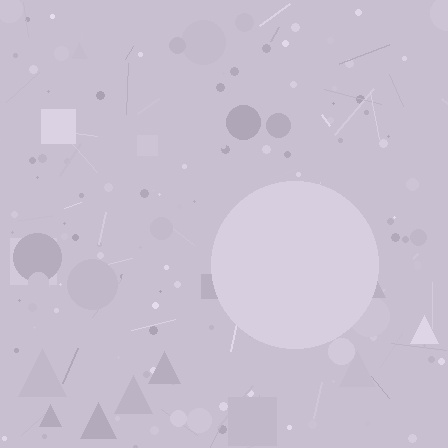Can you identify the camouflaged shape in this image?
The camouflaged shape is a circle.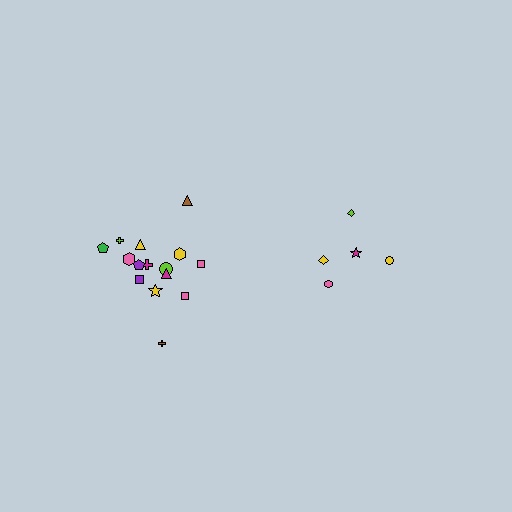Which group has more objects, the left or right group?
The left group.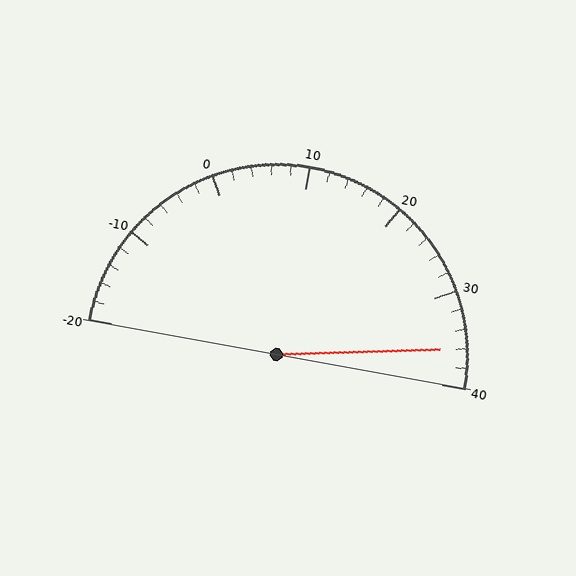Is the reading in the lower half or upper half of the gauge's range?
The reading is in the upper half of the range (-20 to 40).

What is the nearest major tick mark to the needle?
The nearest major tick mark is 40.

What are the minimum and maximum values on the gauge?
The gauge ranges from -20 to 40.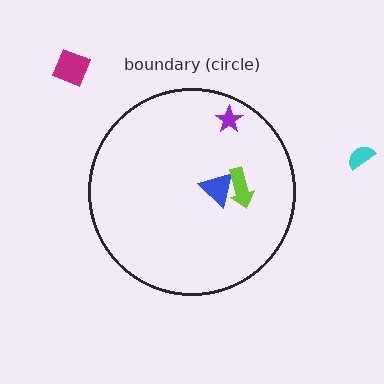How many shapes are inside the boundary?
3 inside, 2 outside.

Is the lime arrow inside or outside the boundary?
Inside.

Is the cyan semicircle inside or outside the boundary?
Outside.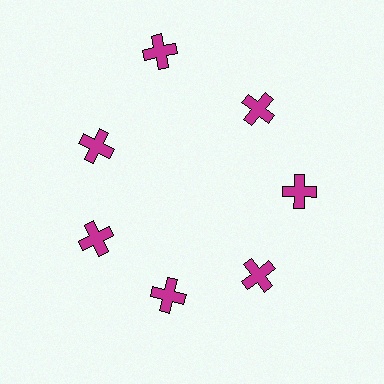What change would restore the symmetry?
The symmetry would be restored by moving it inward, back onto the ring so that all 7 crosses sit at equal angles and equal distance from the center.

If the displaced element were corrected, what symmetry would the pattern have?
It would have 7-fold rotational symmetry — the pattern would map onto itself every 51 degrees.